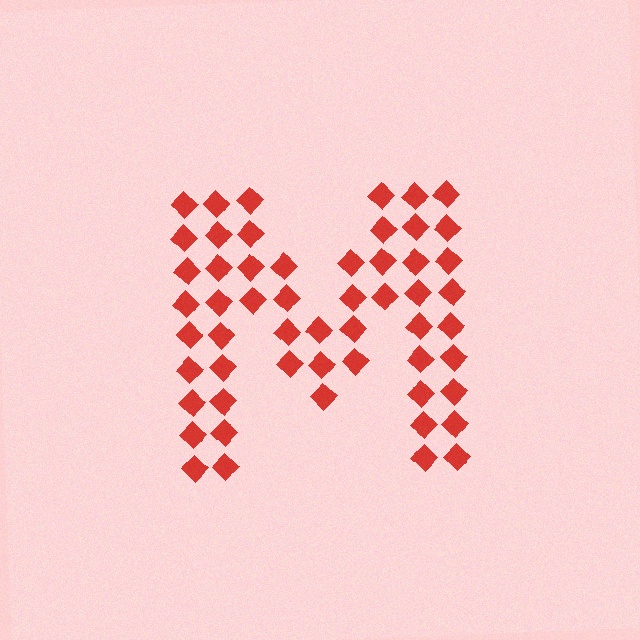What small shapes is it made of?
It is made of small diamonds.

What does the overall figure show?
The overall figure shows the letter M.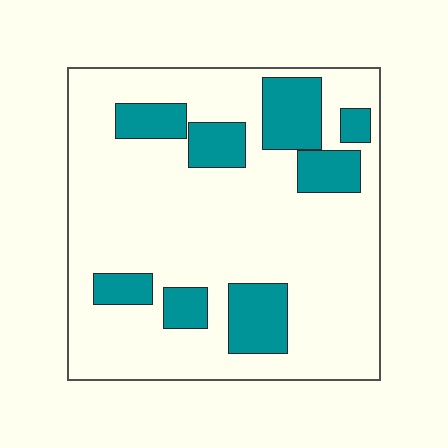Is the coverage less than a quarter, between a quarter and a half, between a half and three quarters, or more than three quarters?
Less than a quarter.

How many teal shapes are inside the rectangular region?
8.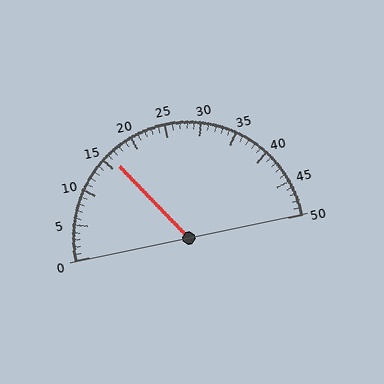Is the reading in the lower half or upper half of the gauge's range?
The reading is in the lower half of the range (0 to 50).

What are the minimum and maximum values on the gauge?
The gauge ranges from 0 to 50.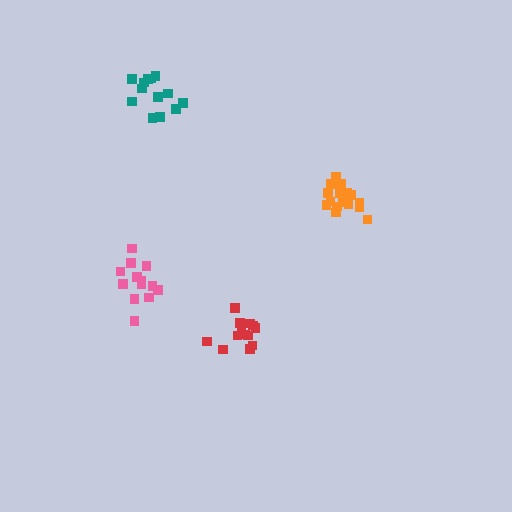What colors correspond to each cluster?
The clusters are colored: pink, red, teal, orange.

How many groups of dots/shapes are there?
There are 4 groups.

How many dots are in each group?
Group 1: 13 dots, Group 2: 13 dots, Group 3: 13 dots, Group 4: 19 dots (58 total).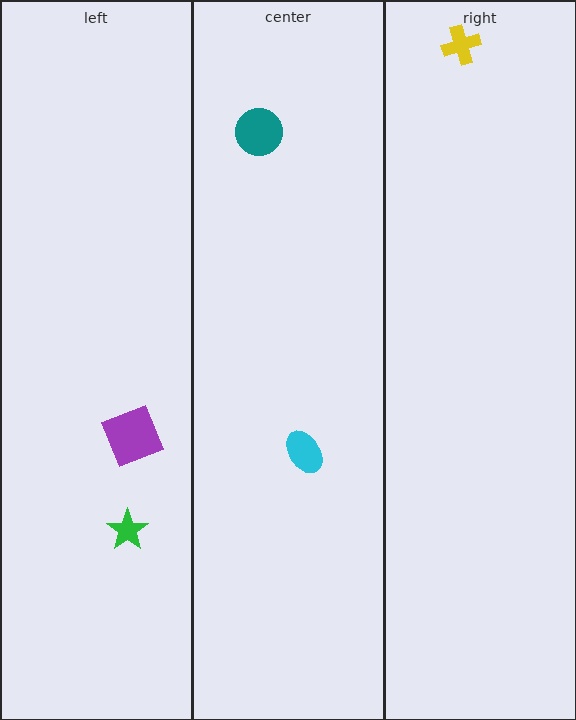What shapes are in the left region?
The green star, the purple square.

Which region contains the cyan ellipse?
The center region.